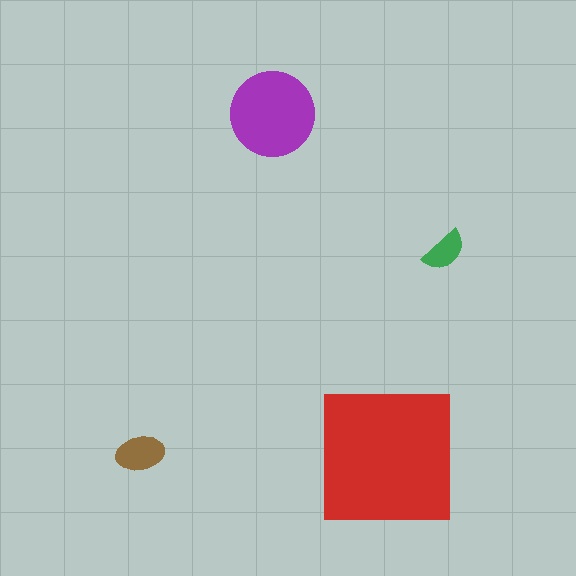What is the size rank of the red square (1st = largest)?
1st.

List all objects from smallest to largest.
The green semicircle, the brown ellipse, the purple circle, the red square.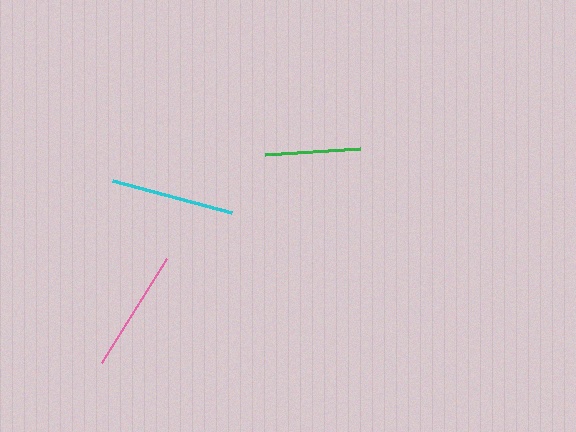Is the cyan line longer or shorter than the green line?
The cyan line is longer than the green line.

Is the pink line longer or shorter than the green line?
The pink line is longer than the green line.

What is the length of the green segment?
The green segment is approximately 95 pixels long.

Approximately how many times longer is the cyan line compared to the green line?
The cyan line is approximately 1.3 times the length of the green line.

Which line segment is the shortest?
The green line is the shortest at approximately 95 pixels.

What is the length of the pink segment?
The pink segment is approximately 122 pixels long.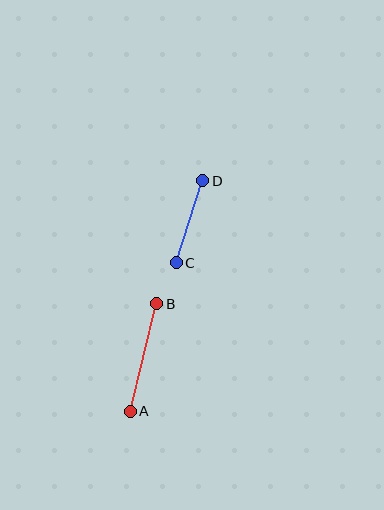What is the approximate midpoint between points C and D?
The midpoint is at approximately (190, 222) pixels.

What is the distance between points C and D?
The distance is approximately 86 pixels.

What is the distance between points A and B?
The distance is approximately 110 pixels.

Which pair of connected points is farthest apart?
Points A and B are farthest apart.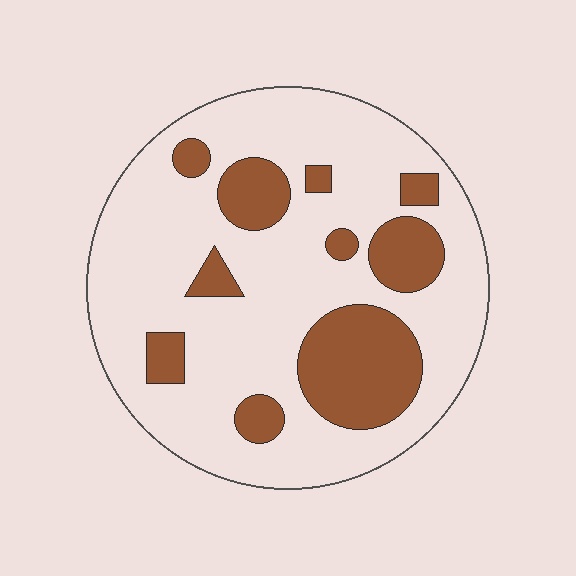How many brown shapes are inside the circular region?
10.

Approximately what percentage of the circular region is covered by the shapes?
Approximately 25%.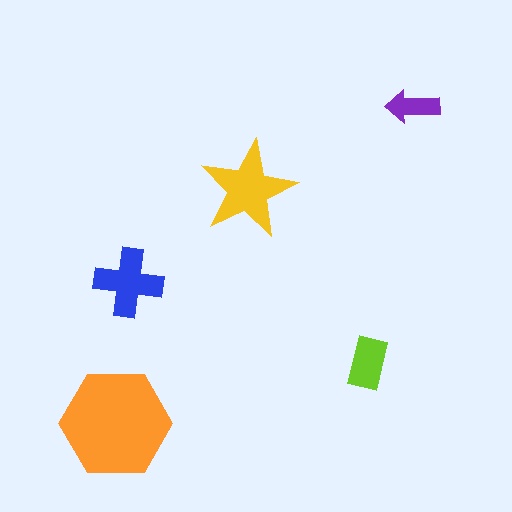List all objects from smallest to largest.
The purple arrow, the lime rectangle, the blue cross, the yellow star, the orange hexagon.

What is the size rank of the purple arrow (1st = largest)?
5th.